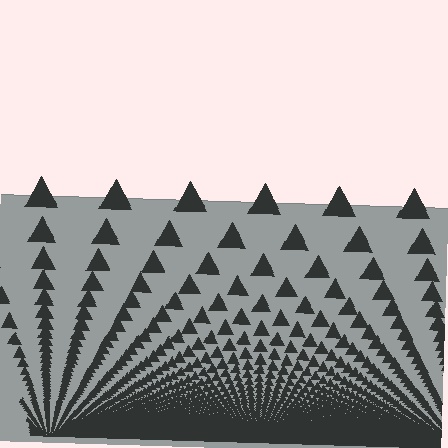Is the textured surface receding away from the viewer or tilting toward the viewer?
The surface appears to tilt toward the viewer. Texture elements get larger and sparser toward the top.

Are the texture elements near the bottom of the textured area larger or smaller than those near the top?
Smaller. The gradient is inverted — elements near the bottom are smaller and denser.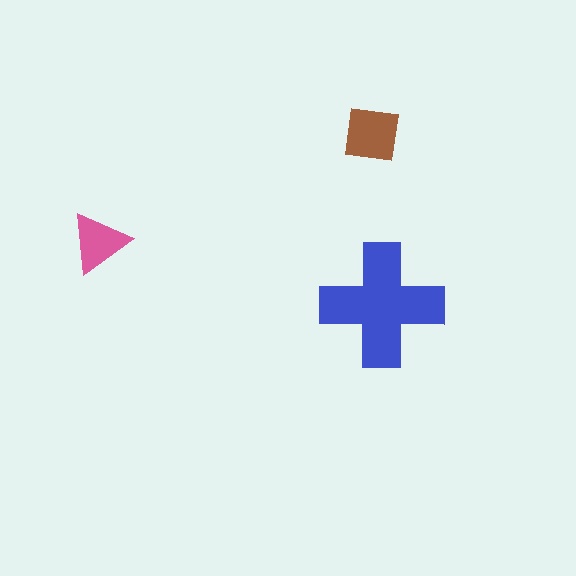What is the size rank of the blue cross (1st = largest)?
1st.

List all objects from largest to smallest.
The blue cross, the brown square, the pink triangle.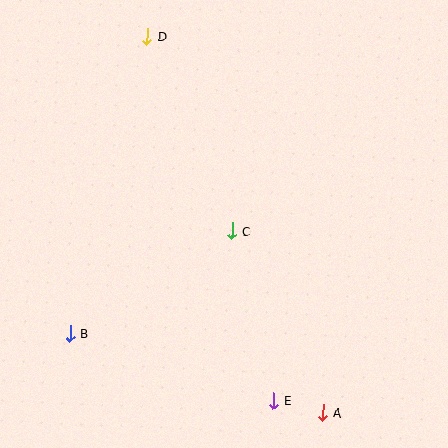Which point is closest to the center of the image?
Point C at (232, 231) is closest to the center.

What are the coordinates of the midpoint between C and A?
The midpoint between C and A is at (278, 322).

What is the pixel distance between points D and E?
The distance between D and E is 385 pixels.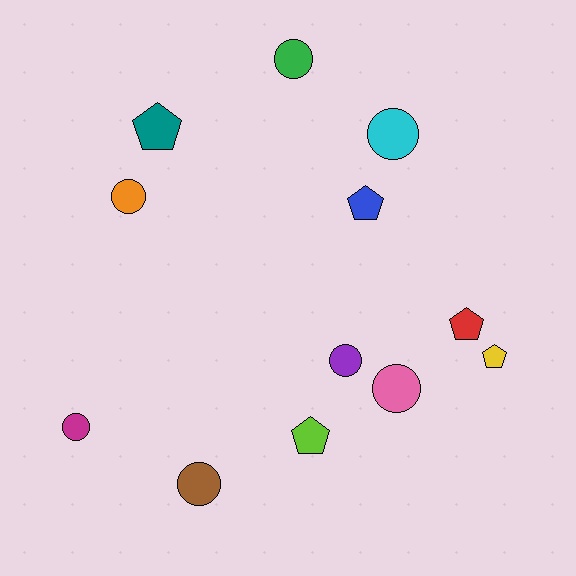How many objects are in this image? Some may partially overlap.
There are 12 objects.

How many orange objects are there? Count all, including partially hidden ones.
There is 1 orange object.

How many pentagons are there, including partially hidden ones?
There are 5 pentagons.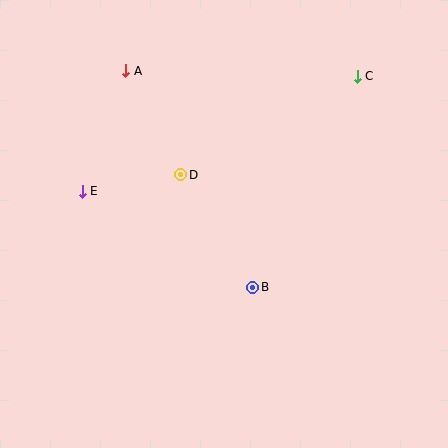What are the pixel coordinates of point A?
Point A is at (126, 71).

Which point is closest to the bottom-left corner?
Point E is closest to the bottom-left corner.